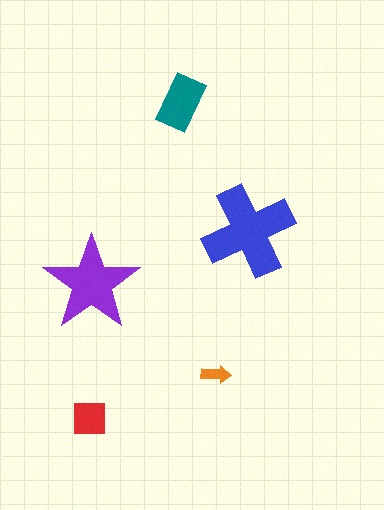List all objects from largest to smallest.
The blue cross, the purple star, the teal rectangle, the red square, the orange arrow.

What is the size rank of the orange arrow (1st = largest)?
5th.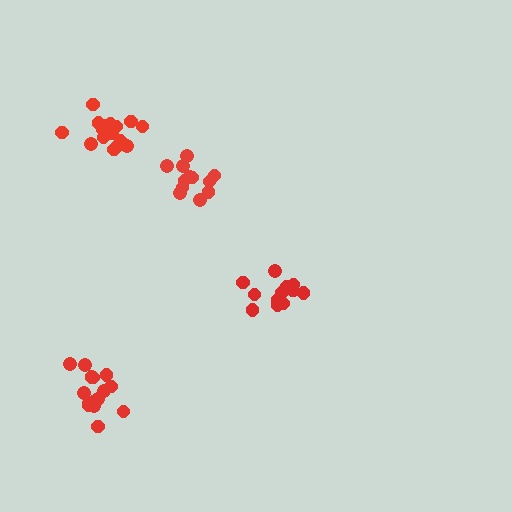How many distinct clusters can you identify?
There are 4 distinct clusters.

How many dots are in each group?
Group 1: 15 dots, Group 2: 13 dots, Group 3: 17 dots, Group 4: 12 dots (57 total).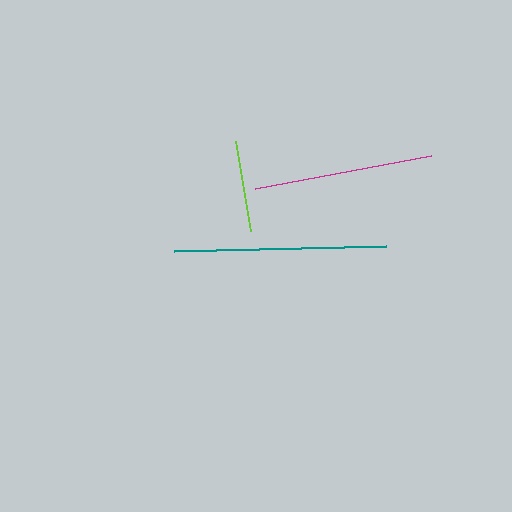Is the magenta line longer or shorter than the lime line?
The magenta line is longer than the lime line.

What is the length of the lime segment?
The lime segment is approximately 91 pixels long.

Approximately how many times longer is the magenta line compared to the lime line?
The magenta line is approximately 2.0 times the length of the lime line.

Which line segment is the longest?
The teal line is the longest at approximately 212 pixels.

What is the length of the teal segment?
The teal segment is approximately 212 pixels long.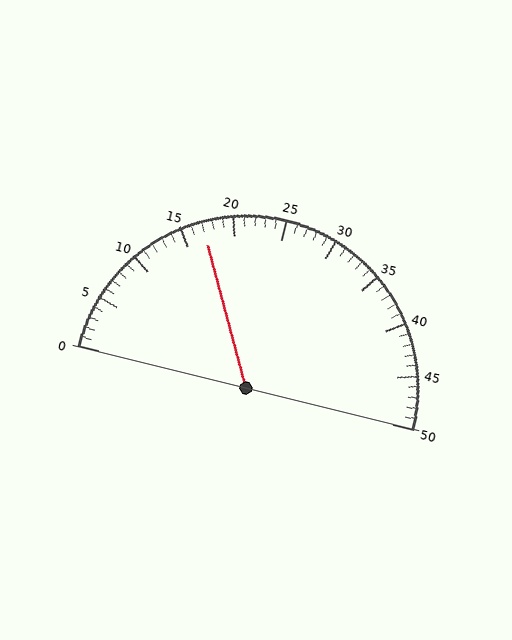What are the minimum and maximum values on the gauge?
The gauge ranges from 0 to 50.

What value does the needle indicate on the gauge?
The needle indicates approximately 17.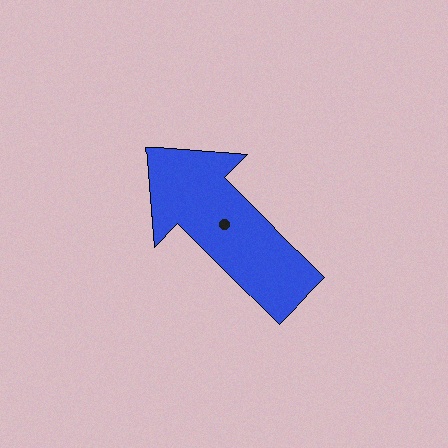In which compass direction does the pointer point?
Northwest.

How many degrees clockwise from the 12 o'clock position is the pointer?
Approximately 315 degrees.